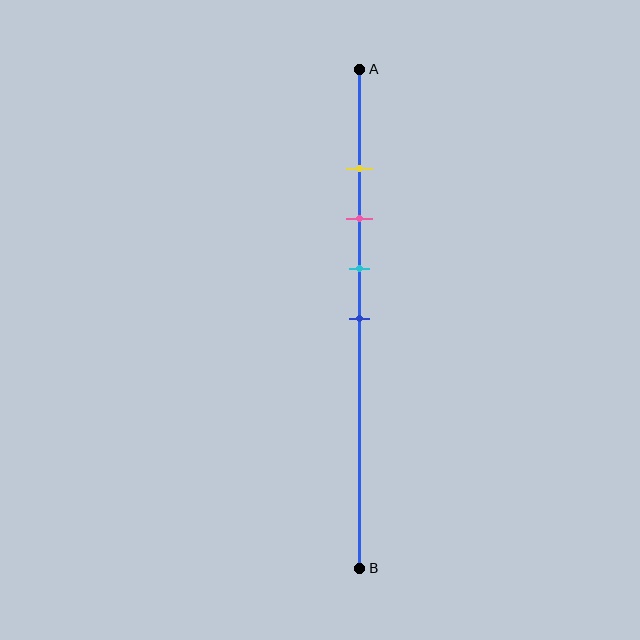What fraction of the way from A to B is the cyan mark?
The cyan mark is approximately 40% (0.4) of the way from A to B.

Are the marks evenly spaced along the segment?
Yes, the marks are approximately evenly spaced.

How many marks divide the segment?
There are 4 marks dividing the segment.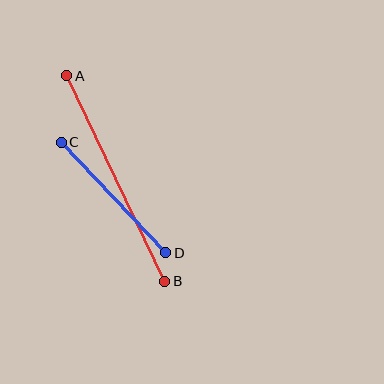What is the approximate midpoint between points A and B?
The midpoint is at approximately (116, 178) pixels.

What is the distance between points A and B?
The distance is approximately 228 pixels.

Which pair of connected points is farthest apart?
Points A and B are farthest apart.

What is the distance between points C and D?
The distance is approximately 152 pixels.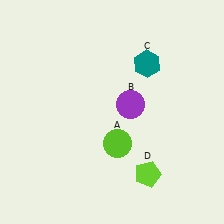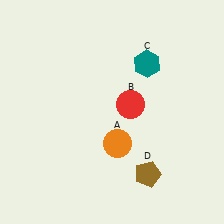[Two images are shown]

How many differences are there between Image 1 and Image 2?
There are 3 differences between the two images.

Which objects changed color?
A changed from lime to orange. B changed from purple to red. D changed from lime to brown.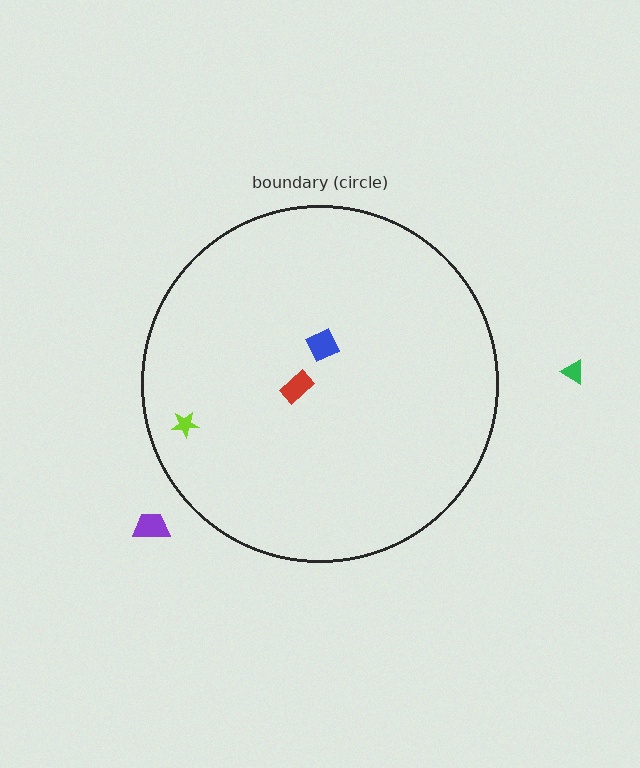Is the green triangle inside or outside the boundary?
Outside.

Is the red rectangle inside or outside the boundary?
Inside.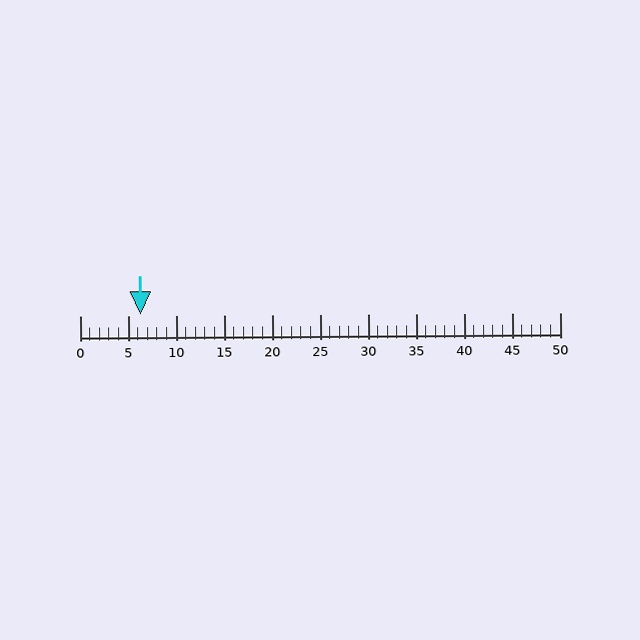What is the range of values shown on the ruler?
The ruler shows values from 0 to 50.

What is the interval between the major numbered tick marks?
The major tick marks are spaced 5 units apart.